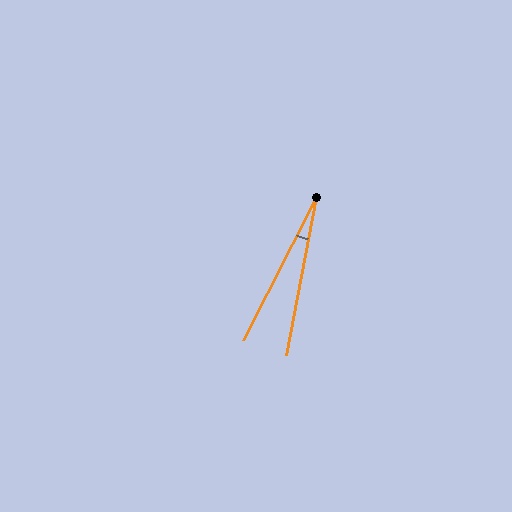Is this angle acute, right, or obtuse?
It is acute.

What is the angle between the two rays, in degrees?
Approximately 16 degrees.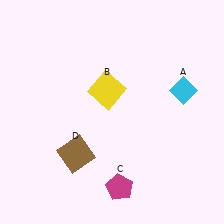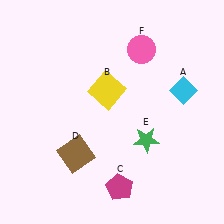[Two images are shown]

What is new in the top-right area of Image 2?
A pink circle (F) was added in the top-right area of Image 2.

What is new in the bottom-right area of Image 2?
A green star (E) was added in the bottom-right area of Image 2.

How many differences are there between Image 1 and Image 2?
There are 2 differences between the two images.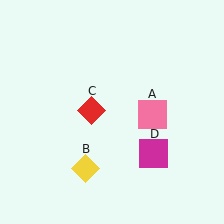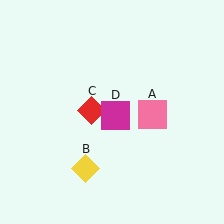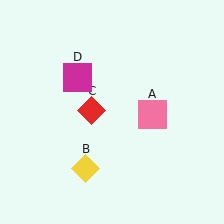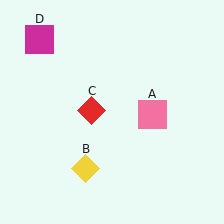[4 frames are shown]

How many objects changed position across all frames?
1 object changed position: magenta square (object D).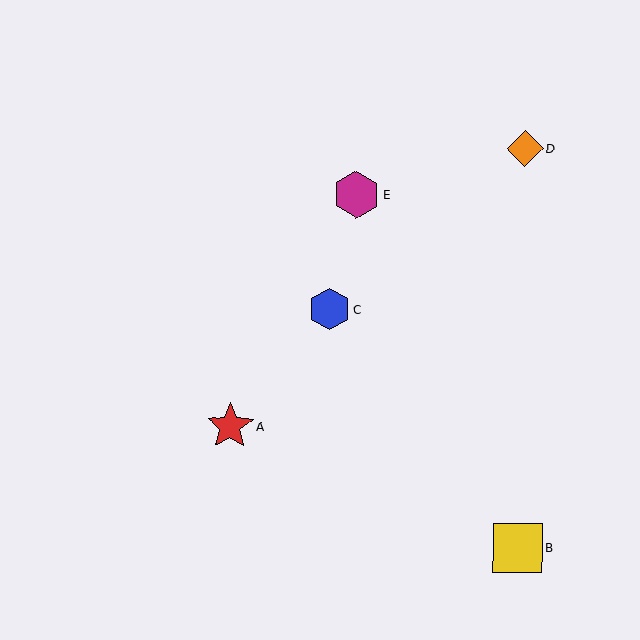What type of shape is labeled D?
Shape D is an orange diamond.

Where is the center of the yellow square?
The center of the yellow square is at (517, 548).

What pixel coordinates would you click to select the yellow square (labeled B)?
Click at (517, 548) to select the yellow square B.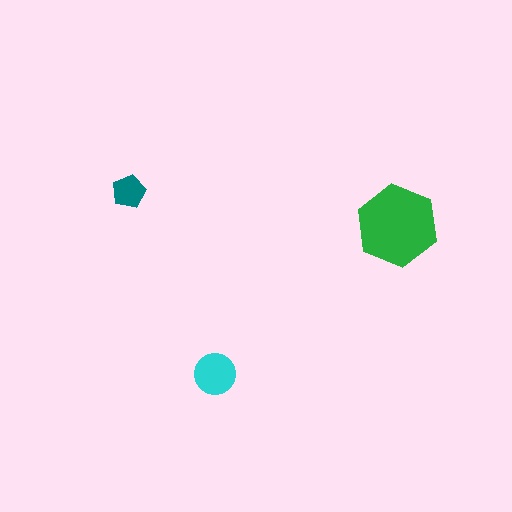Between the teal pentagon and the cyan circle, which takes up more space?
The cyan circle.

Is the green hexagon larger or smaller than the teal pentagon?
Larger.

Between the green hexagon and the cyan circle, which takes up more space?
The green hexagon.